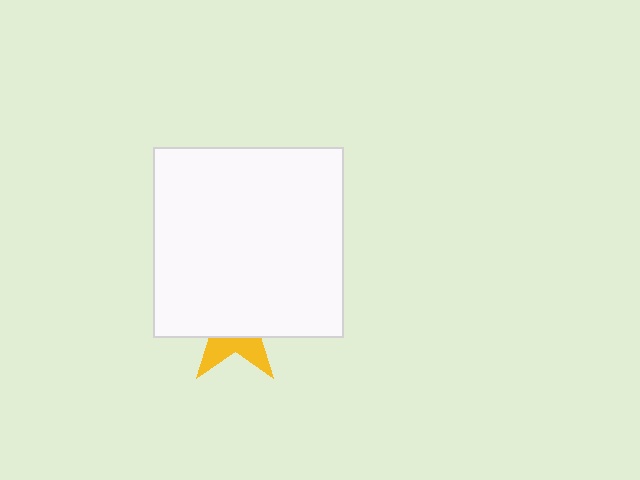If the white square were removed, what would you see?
You would see the complete yellow star.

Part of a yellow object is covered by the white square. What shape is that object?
It is a star.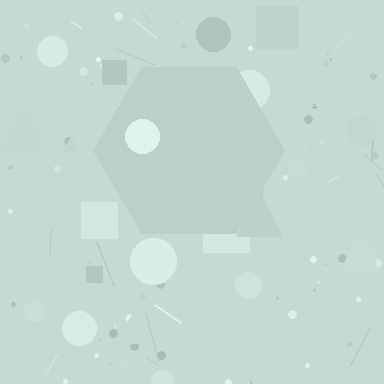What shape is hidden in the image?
A hexagon is hidden in the image.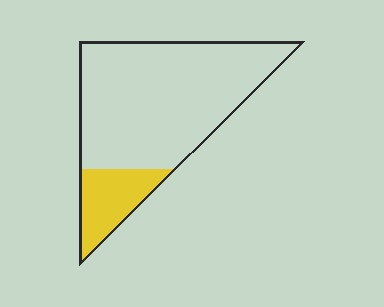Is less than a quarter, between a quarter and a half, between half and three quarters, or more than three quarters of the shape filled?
Less than a quarter.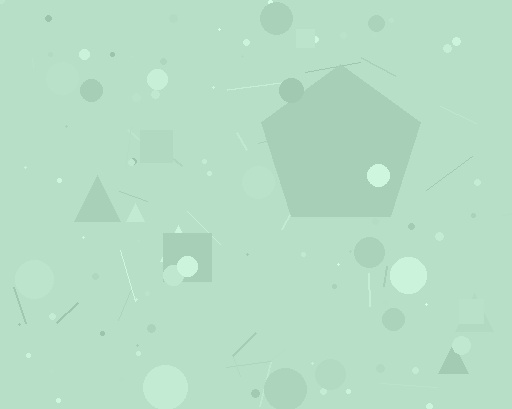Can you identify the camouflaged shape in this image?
The camouflaged shape is a pentagon.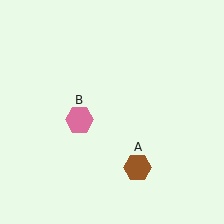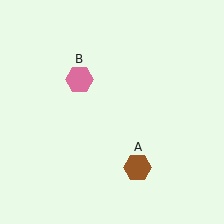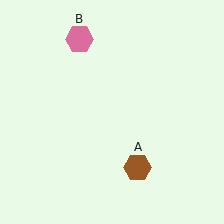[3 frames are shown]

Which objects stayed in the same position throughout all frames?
Brown hexagon (object A) remained stationary.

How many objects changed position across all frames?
1 object changed position: pink hexagon (object B).